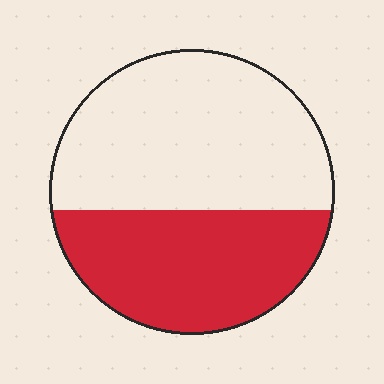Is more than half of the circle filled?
No.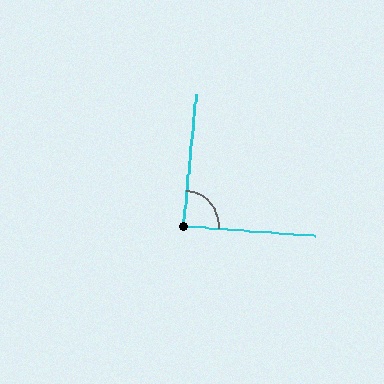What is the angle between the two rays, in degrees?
Approximately 88 degrees.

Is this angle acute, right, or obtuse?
It is approximately a right angle.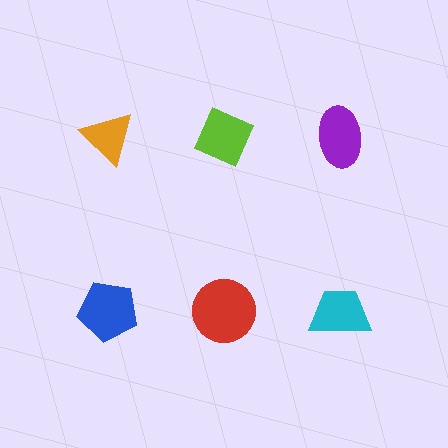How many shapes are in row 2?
3 shapes.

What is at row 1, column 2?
A lime diamond.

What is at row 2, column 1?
A blue pentagon.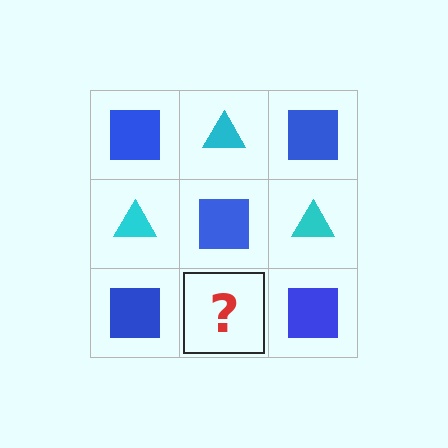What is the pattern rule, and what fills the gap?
The rule is that it alternates blue square and cyan triangle in a checkerboard pattern. The gap should be filled with a cyan triangle.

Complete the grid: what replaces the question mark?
The question mark should be replaced with a cyan triangle.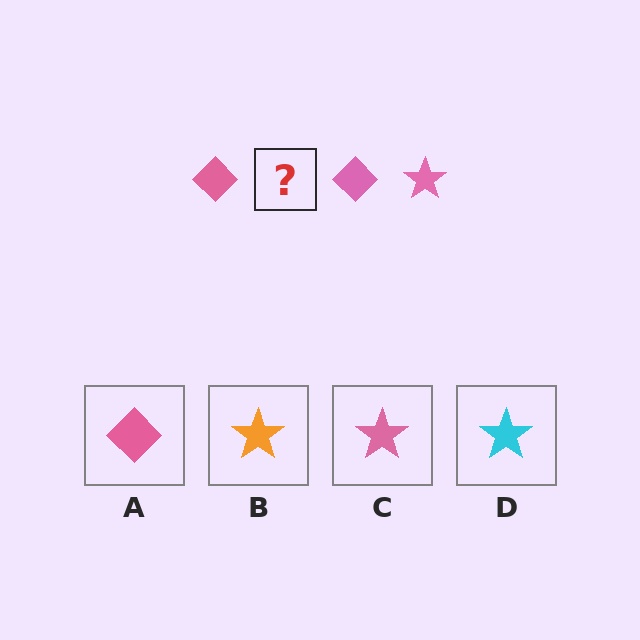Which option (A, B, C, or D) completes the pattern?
C.